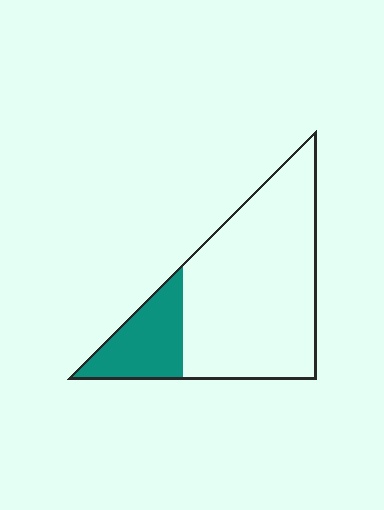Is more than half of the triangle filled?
No.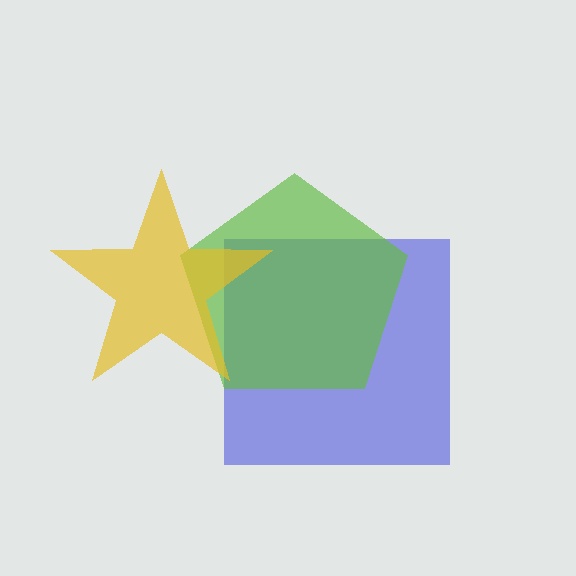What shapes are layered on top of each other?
The layered shapes are: a blue square, a lime pentagon, a yellow star.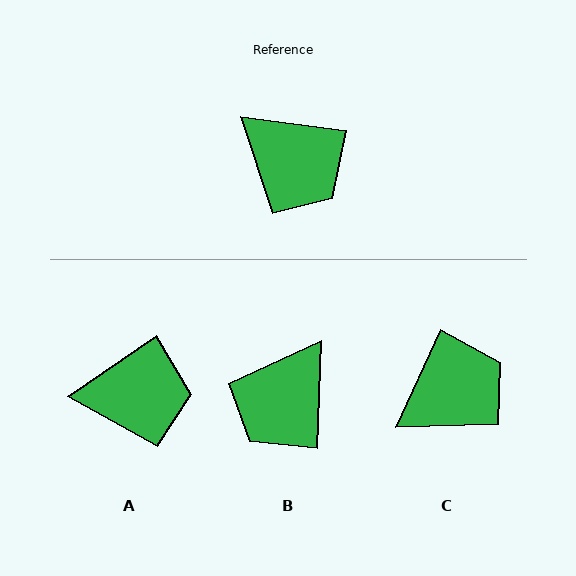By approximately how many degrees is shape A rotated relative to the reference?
Approximately 43 degrees counter-clockwise.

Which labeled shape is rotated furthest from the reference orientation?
B, about 84 degrees away.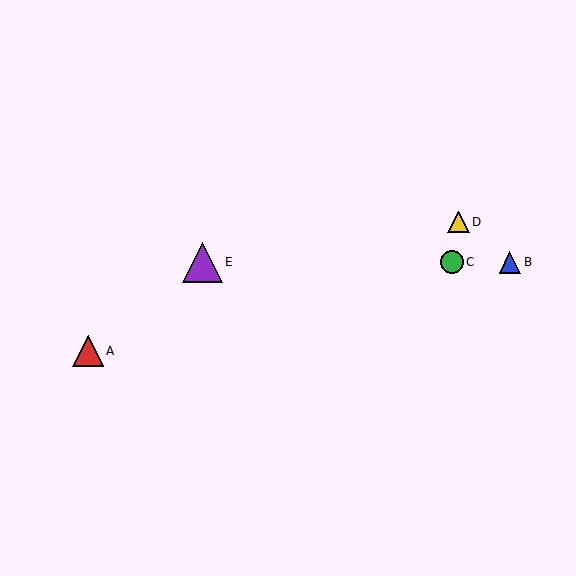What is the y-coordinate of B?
Object B is at y≈262.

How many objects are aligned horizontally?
3 objects (B, C, E) are aligned horizontally.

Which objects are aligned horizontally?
Objects B, C, E are aligned horizontally.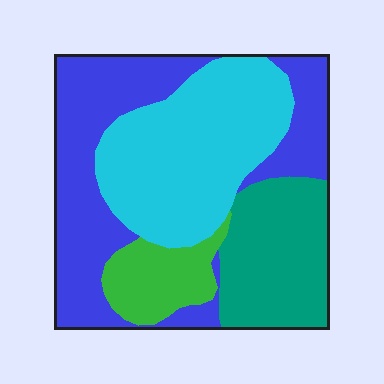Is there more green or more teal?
Teal.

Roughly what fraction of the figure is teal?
Teal takes up less than a quarter of the figure.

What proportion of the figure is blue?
Blue covers roughly 35% of the figure.